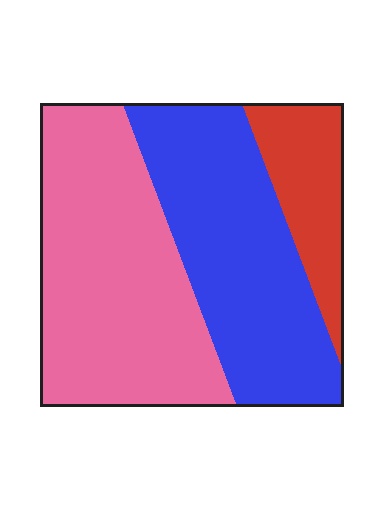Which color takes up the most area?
Pink, at roughly 45%.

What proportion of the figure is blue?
Blue covers 39% of the figure.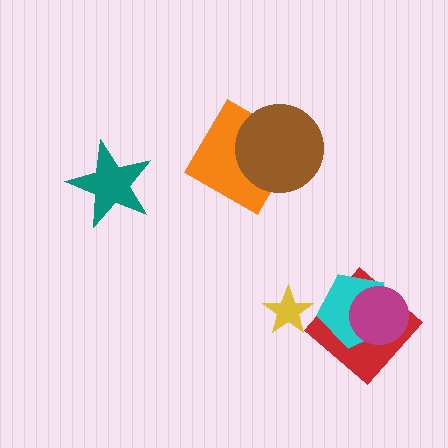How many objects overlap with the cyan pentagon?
2 objects overlap with the cyan pentagon.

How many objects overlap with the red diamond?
2 objects overlap with the red diamond.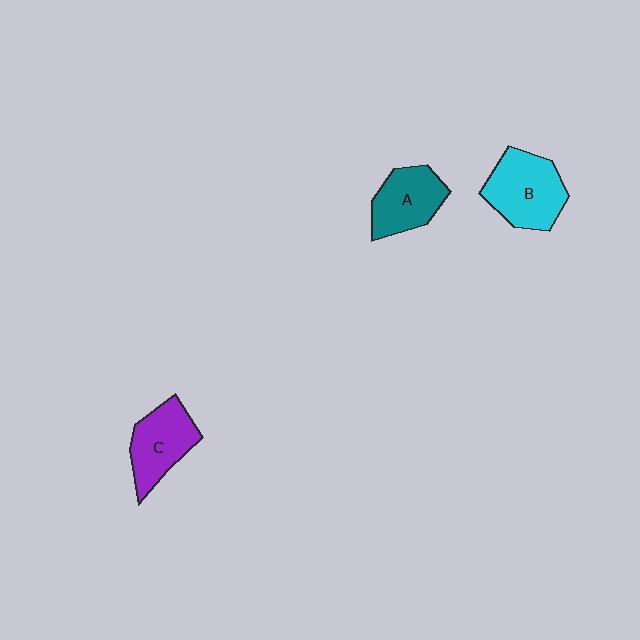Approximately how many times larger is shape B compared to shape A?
Approximately 1.2 times.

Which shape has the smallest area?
Shape A (teal).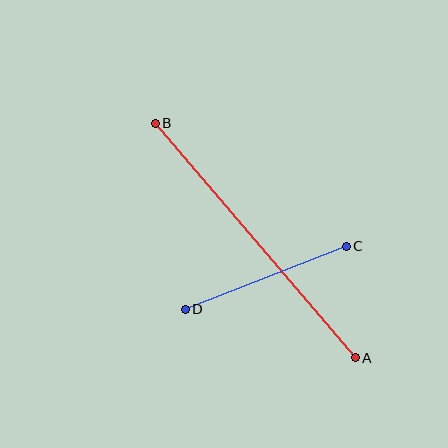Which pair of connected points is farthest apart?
Points A and B are farthest apart.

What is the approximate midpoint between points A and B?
The midpoint is at approximately (255, 241) pixels.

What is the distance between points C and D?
The distance is approximately 173 pixels.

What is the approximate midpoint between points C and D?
The midpoint is at approximately (266, 278) pixels.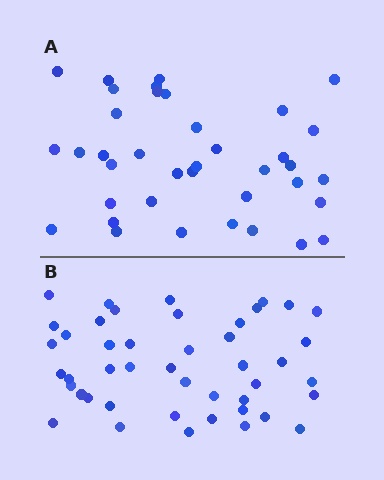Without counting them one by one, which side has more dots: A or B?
Region B (the bottom region) has more dots.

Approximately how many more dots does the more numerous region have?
Region B has roughly 8 or so more dots than region A.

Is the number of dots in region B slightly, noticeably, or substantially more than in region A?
Region B has only slightly more — the two regions are fairly close. The ratio is roughly 1.2 to 1.